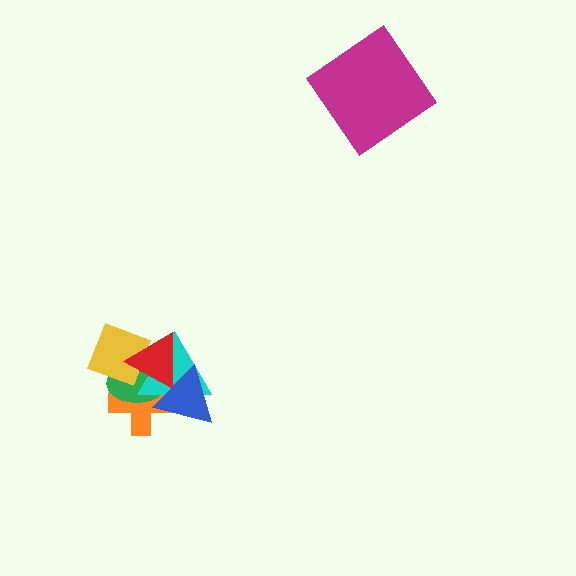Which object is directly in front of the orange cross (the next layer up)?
The green ellipse is directly in front of the orange cross.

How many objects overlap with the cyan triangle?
5 objects overlap with the cyan triangle.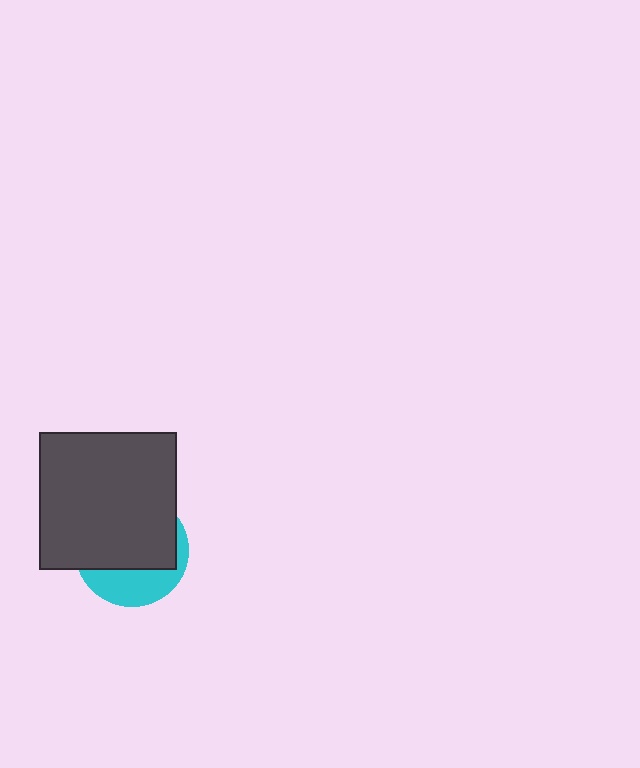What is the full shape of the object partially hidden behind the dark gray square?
The partially hidden object is a cyan circle.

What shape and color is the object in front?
The object in front is a dark gray square.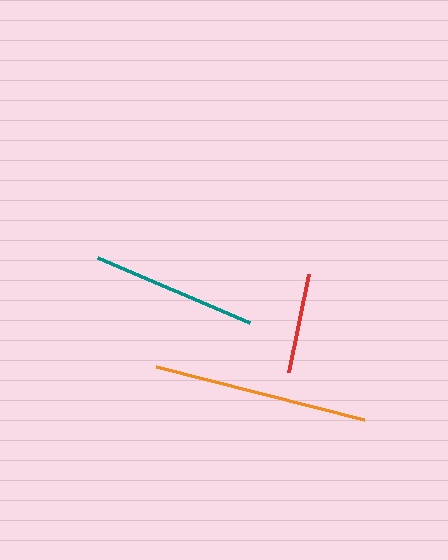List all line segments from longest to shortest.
From longest to shortest: orange, teal, red.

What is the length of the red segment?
The red segment is approximately 99 pixels long.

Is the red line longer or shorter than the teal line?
The teal line is longer than the red line.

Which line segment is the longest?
The orange line is the longest at approximately 215 pixels.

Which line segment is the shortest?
The red line is the shortest at approximately 99 pixels.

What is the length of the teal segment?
The teal segment is approximately 166 pixels long.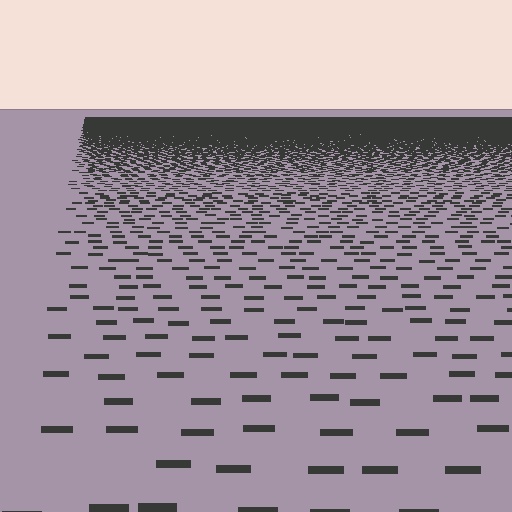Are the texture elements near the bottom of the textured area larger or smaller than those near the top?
Larger. Near the bottom, elements are closer to the viewer and appear at a bigger on-screen size.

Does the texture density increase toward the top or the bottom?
Density increases toward the top.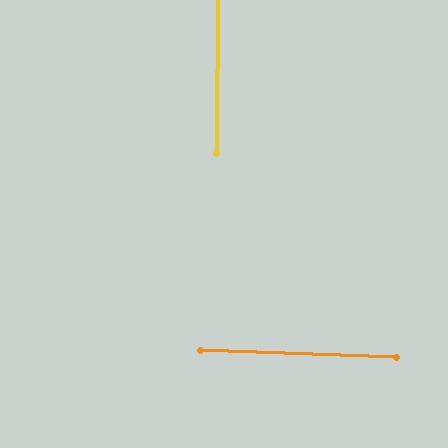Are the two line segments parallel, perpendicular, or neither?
Perpendicular — they meet at approximately 89°.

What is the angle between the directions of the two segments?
Approximately 89 degrees.